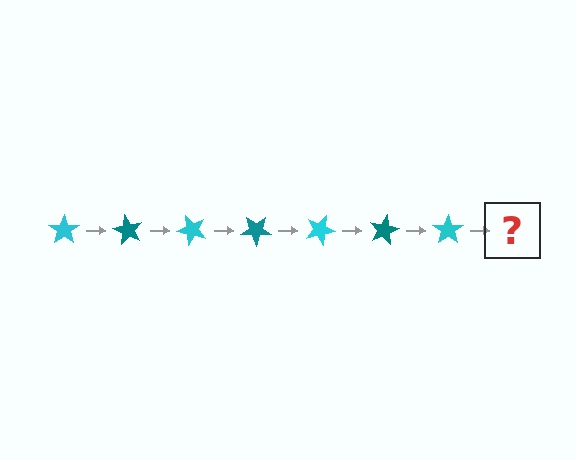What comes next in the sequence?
The next element should be a teal star, rotated 420 degrees from the start.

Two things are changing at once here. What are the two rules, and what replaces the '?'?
The two rules are that it rotates 60 degrees each step and the color cycles through cyan and teal. The '?' should be a teal star, rotated 420 degrees from the start.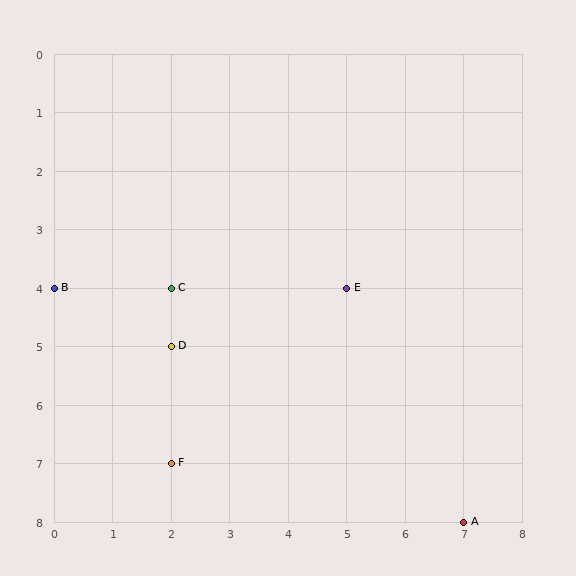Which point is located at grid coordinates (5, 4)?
Point E is at (5, 4).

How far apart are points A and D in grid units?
Points A and D are 5 columns and 3 rows apart (about 5.8 grid units diagonally).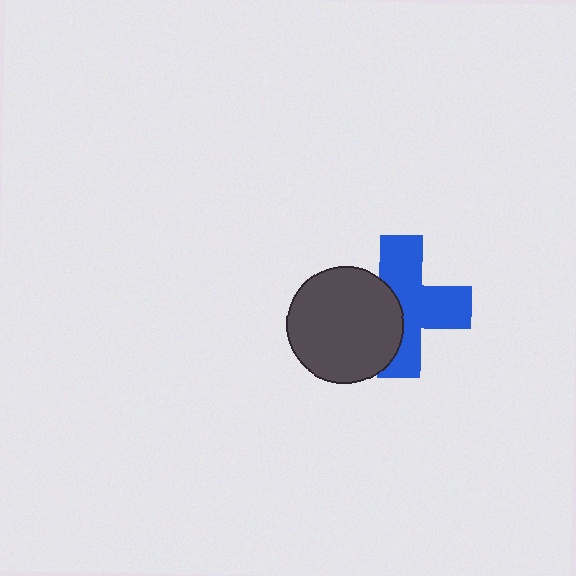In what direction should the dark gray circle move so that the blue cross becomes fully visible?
The dark gray circle should move left. That is the shortest direction to clear the overlap and leave the blue cross fully visible.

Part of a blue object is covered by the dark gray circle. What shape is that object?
It is a cross.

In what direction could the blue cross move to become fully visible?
The blue cross could move right. That would shift it out from behind the dark gray circle entirely.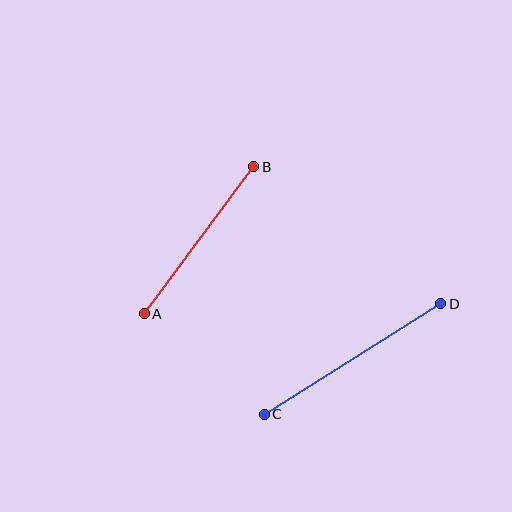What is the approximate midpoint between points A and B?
The midpoint is at approximately (199, 240) pixels.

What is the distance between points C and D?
The distance is approximately 208 pixels.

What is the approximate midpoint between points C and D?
The midpoint is at approximately (352, 359) pixels.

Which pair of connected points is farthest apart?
Points C and D are farthest apart.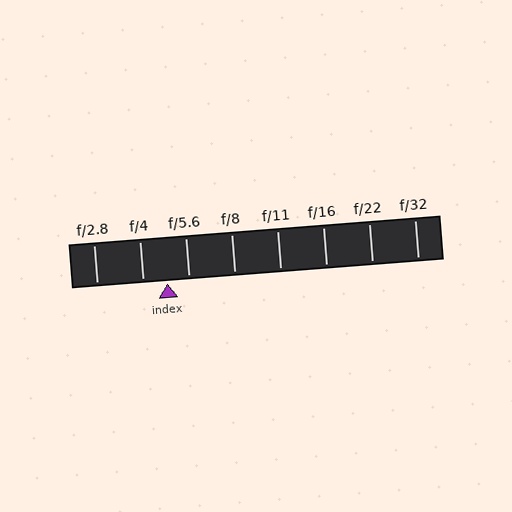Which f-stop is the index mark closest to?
The index mark is closest to f/5.6.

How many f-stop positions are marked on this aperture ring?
There are 8 f-stop positions marked.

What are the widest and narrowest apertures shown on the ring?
The widest aperture shown is f/2.8 and the narrowest is f/32.